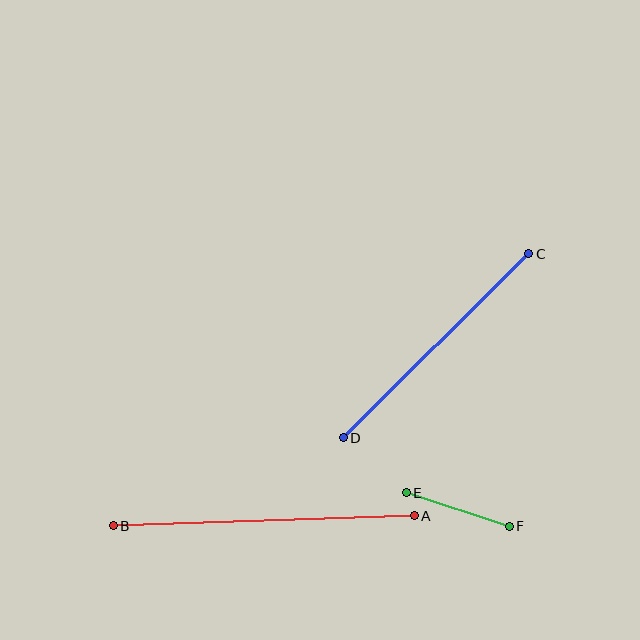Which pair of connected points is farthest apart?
Points A and B are farthest apart.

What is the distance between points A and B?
The distance is approximately 301 pixels.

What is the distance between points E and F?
The distance is approximately 108 pixels.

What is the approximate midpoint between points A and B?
The midpoint is at approximately (264, 521) pixels.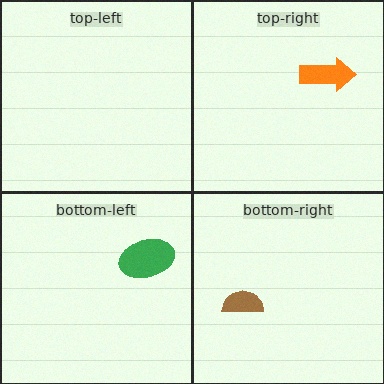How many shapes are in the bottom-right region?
1.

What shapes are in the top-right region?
The orange arrow.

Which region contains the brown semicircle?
The bottom-right region.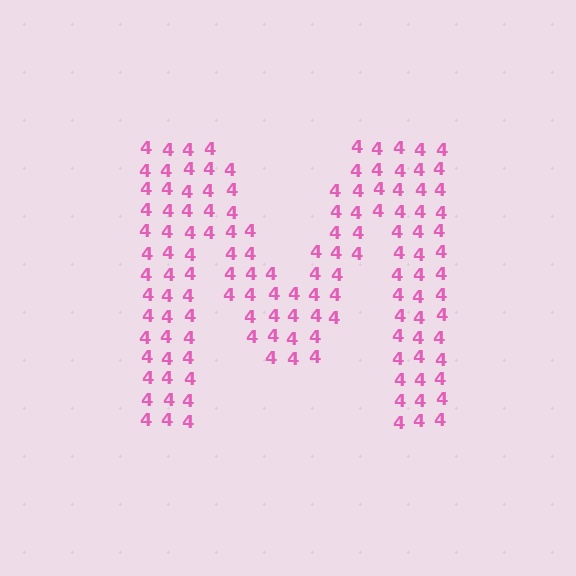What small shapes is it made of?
It is made of small digit 4's.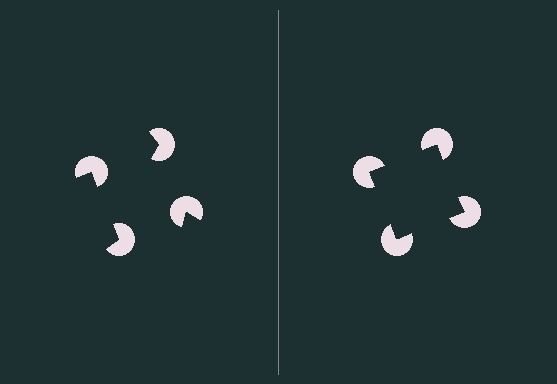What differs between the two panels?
The pac-man discs are positioned identically on both sides; only the wedge orientations differ. On the right they align to a square; on the left they are misaligned.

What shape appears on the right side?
An illusory square.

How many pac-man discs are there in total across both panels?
8 — 4 on each side.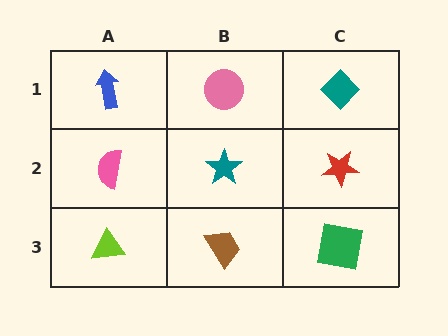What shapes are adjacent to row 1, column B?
A teal star (row 2, column B), a blue arrow (row 1, column A), a teal diamond (row 1, column C).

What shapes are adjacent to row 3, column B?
A teal star (row 2, column B), a lime triangle (row 3, column A), a green square (row 3, column C).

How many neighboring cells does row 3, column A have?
2.